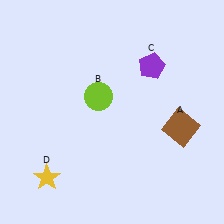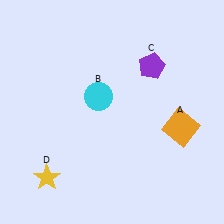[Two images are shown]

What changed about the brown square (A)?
In Image 1, A is brown. In Image 2, it changed to orange.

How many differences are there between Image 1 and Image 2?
There are 2 differences between the two images.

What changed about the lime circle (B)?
In Image 1, B is lime. In Image 2, it changed to cyan.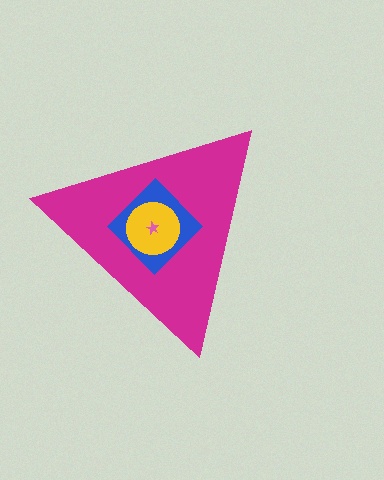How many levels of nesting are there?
4.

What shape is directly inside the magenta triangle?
The blue diamond.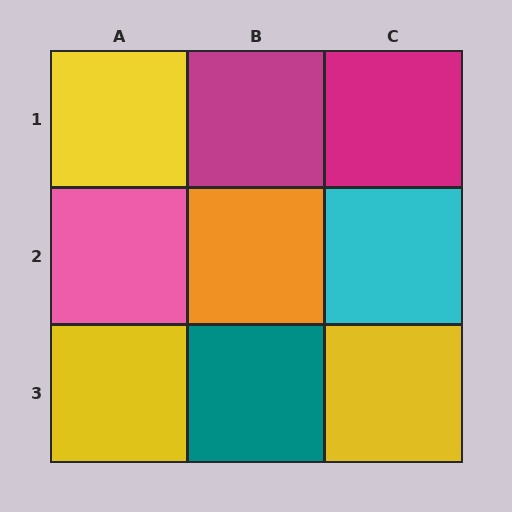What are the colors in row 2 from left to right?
Pink, orange, cyan.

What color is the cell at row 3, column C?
Yellow.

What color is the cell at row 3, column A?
Yellow.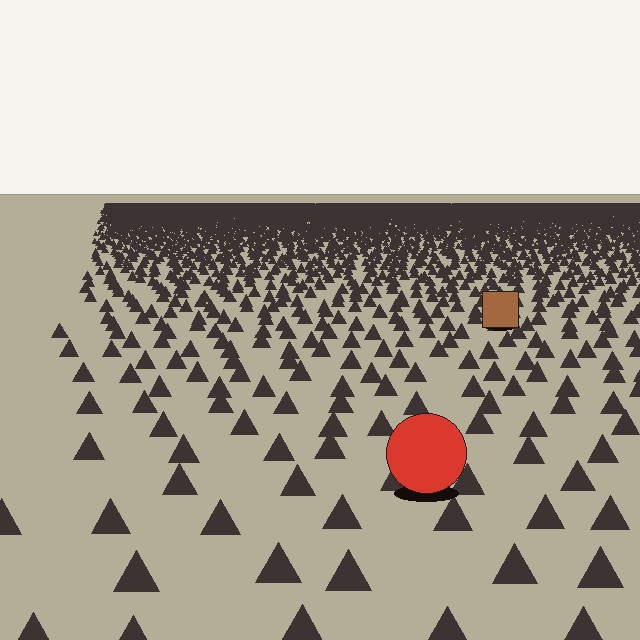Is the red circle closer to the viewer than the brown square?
Yes. The red circle is closer — you can tell from the texture gradient: the ground texture is coarser near it.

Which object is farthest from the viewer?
The brown square is farthest from the viewer. It appears smaller and the ground texture around it is denser.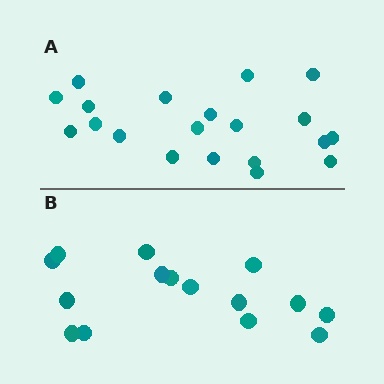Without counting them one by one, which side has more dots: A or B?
Region A (the top region) has more dots.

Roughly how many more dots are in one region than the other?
Region A has about 5 more dots than region B.